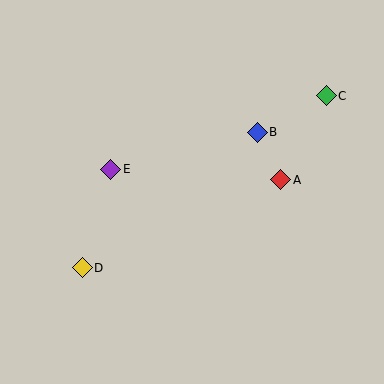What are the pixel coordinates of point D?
Point D is at (82, 268).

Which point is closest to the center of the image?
Point E at (111, 169) is closest to the center.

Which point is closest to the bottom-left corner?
Point D is closest to the bottom-left corner.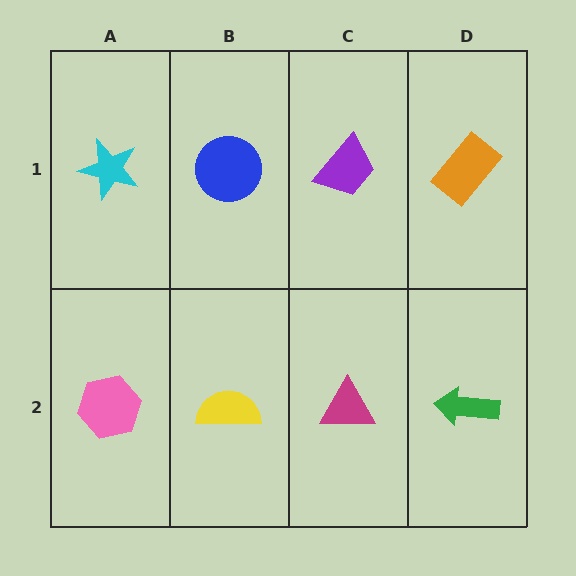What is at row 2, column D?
A green arrow.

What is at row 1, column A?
A cyan star.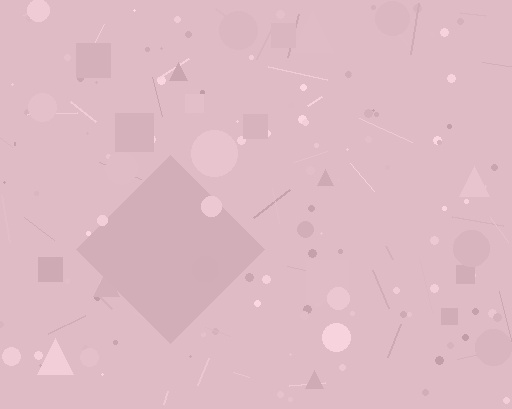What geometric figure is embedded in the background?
A diamond is embedded in the background.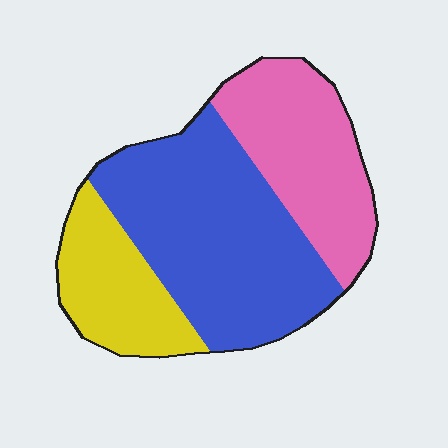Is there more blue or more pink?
Blue.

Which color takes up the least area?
Yellow, at roughly 20%.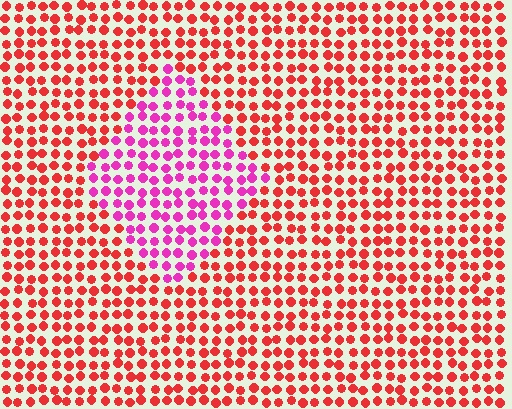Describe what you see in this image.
The image is filled with small red elements in a uniform arrangement. A diamond-shaped region is visible where the elements are tinted to a slightly different hue, forming a subtle color boundary.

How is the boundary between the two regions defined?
The boundary is defined purely by a slight shift in hue (about 44 degrees). Spacing, size, and orientation are identical on both sides.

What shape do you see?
I see a diamond.